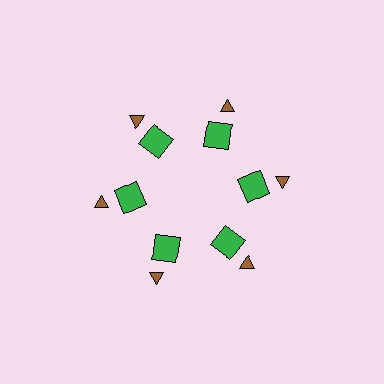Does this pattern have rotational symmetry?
Yes, this pattern has 6-fold rotational symmetry. It looks the same after rotating 60 degrees around the center.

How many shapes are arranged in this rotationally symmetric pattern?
There are 12 shapes, arranged in 6 groups of 2.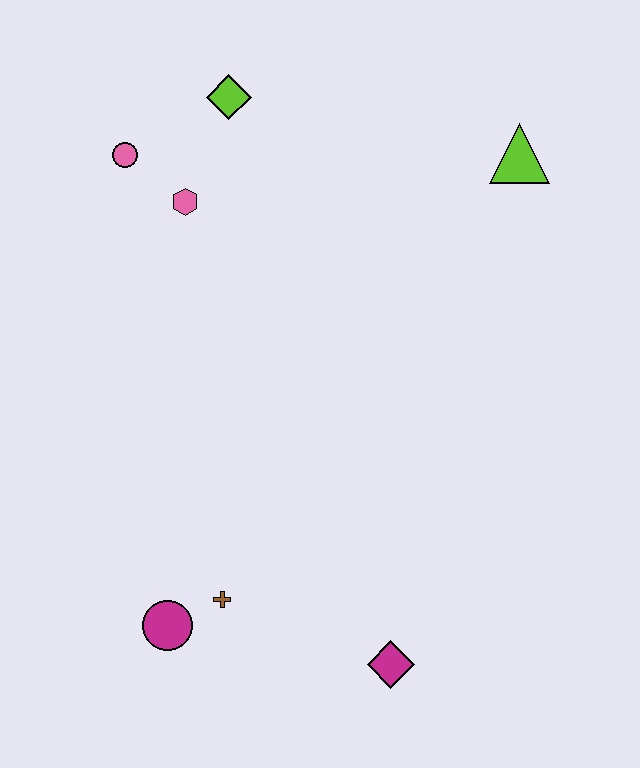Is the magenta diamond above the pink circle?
No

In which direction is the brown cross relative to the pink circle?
The brown cross is below the pink circle.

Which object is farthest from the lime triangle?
The magenta circle is farthest from the lime triangle.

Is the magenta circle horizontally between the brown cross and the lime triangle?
No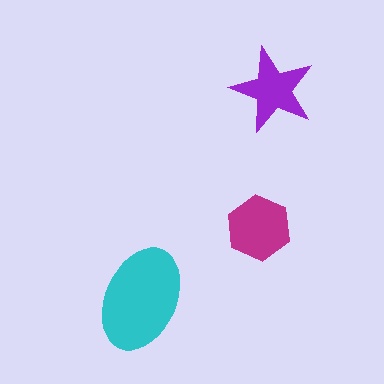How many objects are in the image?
There are 3 objects in the image.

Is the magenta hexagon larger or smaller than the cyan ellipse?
Smaller.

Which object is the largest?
The cyan ellipse.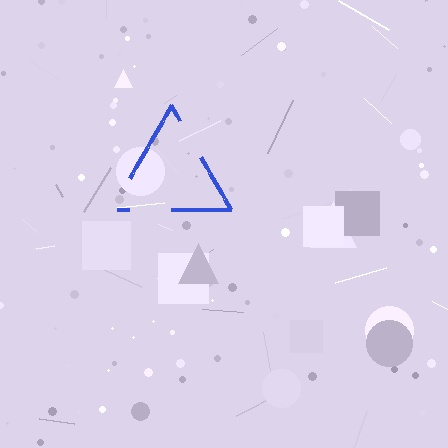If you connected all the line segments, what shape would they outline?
They would outline a triangle.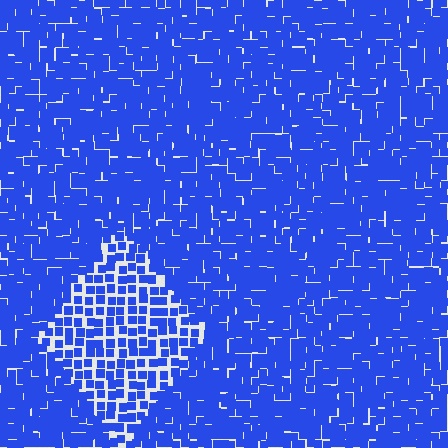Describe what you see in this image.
The image contains small blue elements arranged at two different densities. A diamond-shaped region is visible where the elements are less densely packed than the surrounding area.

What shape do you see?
I see a diamond.